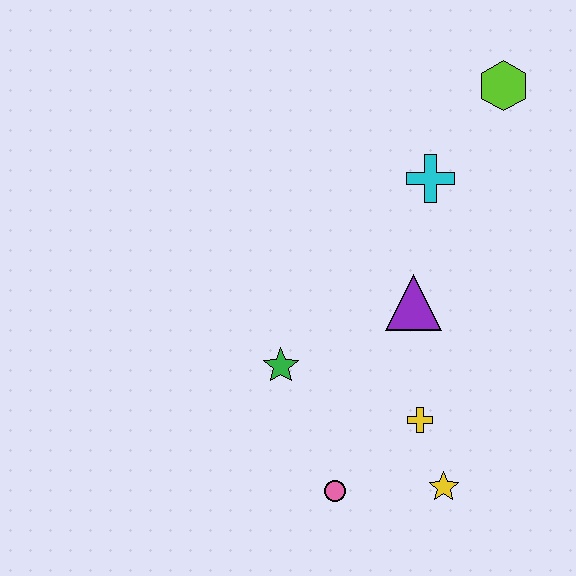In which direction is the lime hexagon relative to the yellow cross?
The lime hexagon is above the yellow cross.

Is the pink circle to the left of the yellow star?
Yes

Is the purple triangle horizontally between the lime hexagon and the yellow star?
No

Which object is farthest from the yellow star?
The lime hexagon is farthest from the yellow star.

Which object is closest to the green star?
The pink circle is closest to the green star.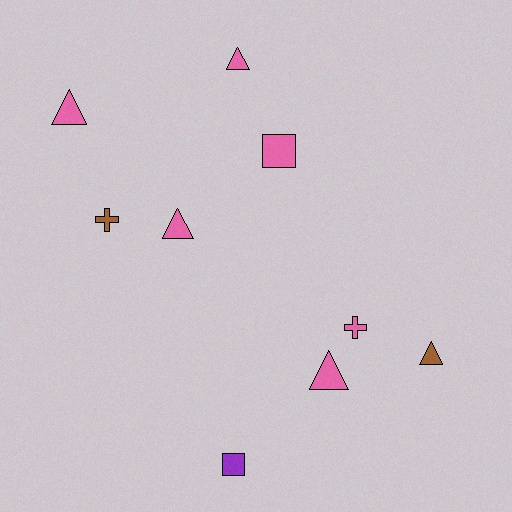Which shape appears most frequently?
Triangle, with 5 objects.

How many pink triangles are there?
There are 4 pink triangles.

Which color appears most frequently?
Pink, with 6 objects.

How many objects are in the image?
There are 9 objects.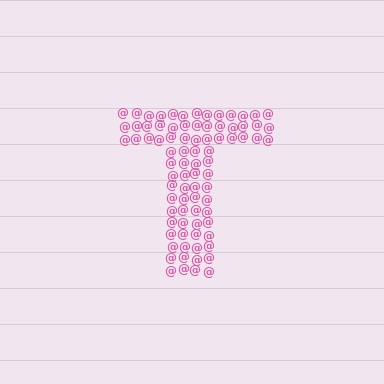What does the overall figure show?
The overall figure shows the letter T.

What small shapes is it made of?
It is made of small at signs.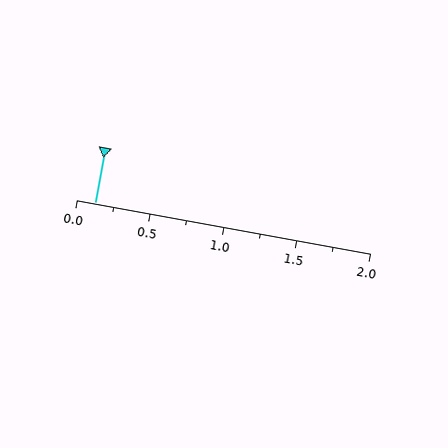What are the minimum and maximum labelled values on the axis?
The axis runs from 0.0 to 2.0.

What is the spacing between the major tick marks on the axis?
The major ticks are spaced 0.5 apart.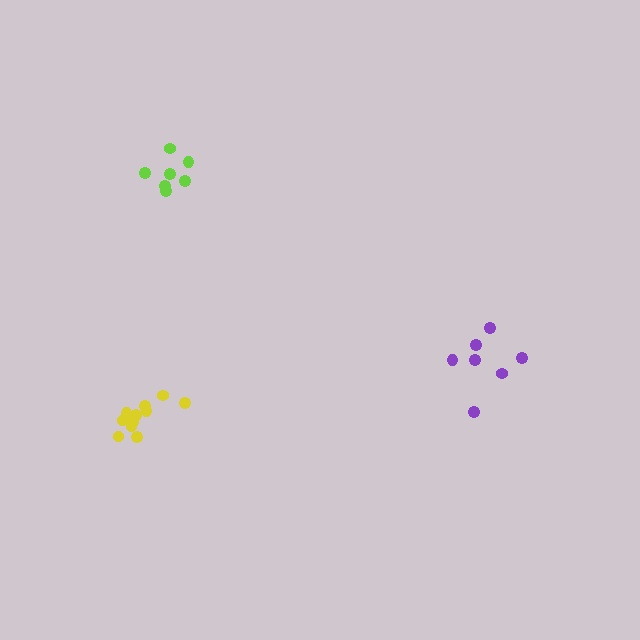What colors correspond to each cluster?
The clusters are colored: yellow, purple, lime.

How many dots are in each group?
Group 1: 11 dots, Group 2: 7 dots, Group 3: 7 dots (25 total).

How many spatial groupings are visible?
There are 3 spatial groupings.